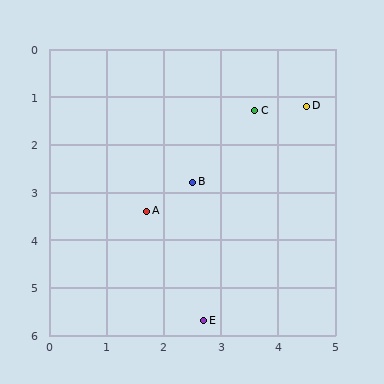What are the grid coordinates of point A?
Point A is at approximately (1.7, 3.4).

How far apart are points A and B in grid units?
Points A and B are about 1.0 grid units apart.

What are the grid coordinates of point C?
Point C is at approximately (3.6, 1.3).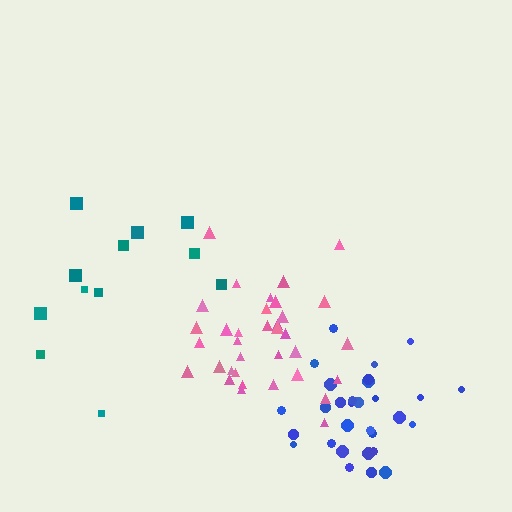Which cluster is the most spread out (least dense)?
Teal.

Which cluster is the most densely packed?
Blue.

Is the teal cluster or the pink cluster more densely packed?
Pink.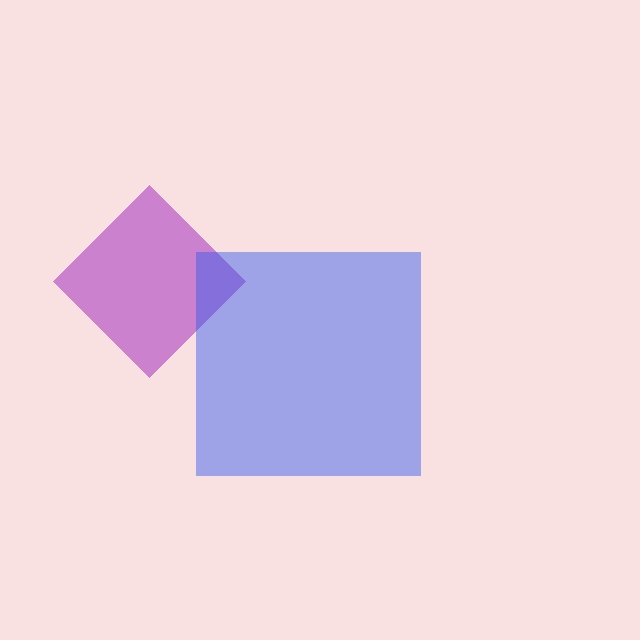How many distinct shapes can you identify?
There are 2 distinct shapes: a purple diamond, a blue square.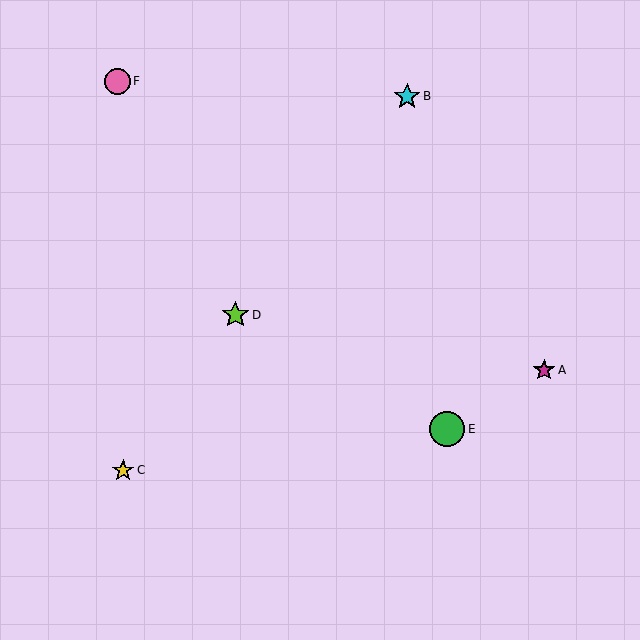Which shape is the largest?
The green circle (labeled E) is the largest.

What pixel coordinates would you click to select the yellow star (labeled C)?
Click at (123, 470) to select the yellow star C.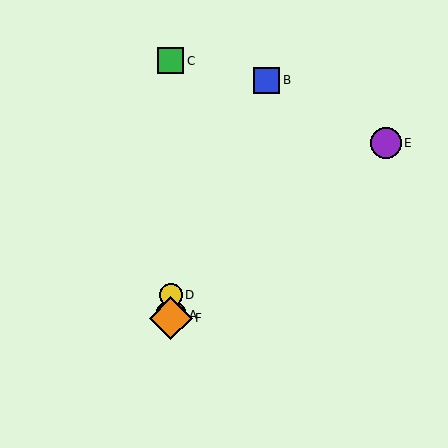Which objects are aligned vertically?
Objects A, C, D, F are aligned vertically.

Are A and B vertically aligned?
No, A is at x≈171 and B is at x≈267.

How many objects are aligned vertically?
4 objects (A, C, D, F) are aligned vertically.